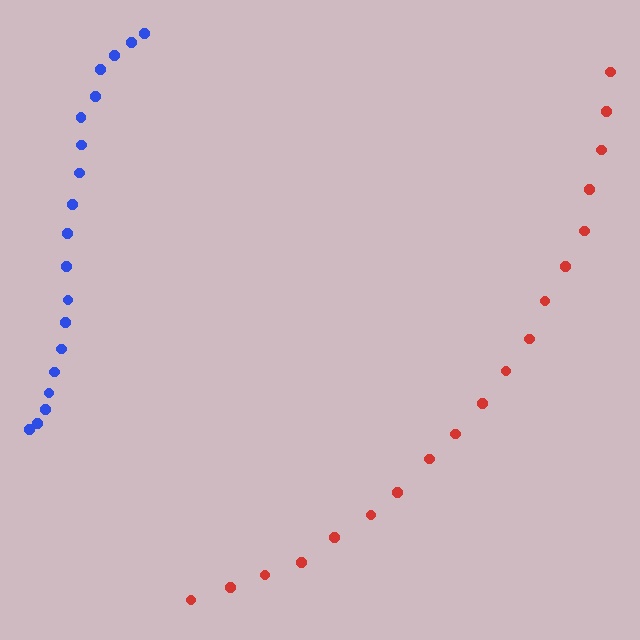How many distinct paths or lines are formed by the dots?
There are 2 distinct paths.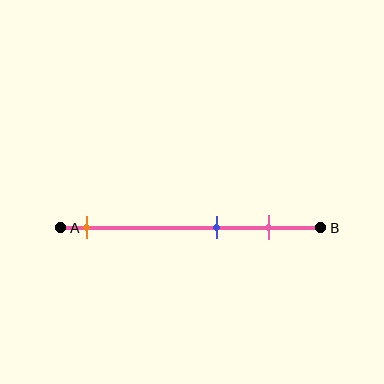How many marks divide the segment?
There are 3 marks dividing the segment.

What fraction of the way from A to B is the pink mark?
The pink mark is approximately 80% (0.8) of the way from A to B.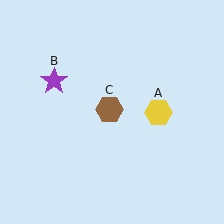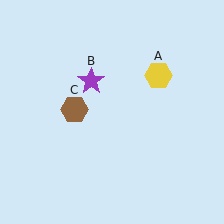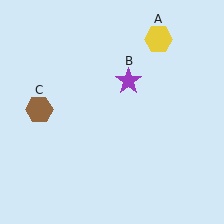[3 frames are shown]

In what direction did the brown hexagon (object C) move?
The brown hexagon (object C) moved left.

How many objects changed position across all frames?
3 objects changed position: yellow hexagon (object A), purple star (object B), brown hexagon (object C).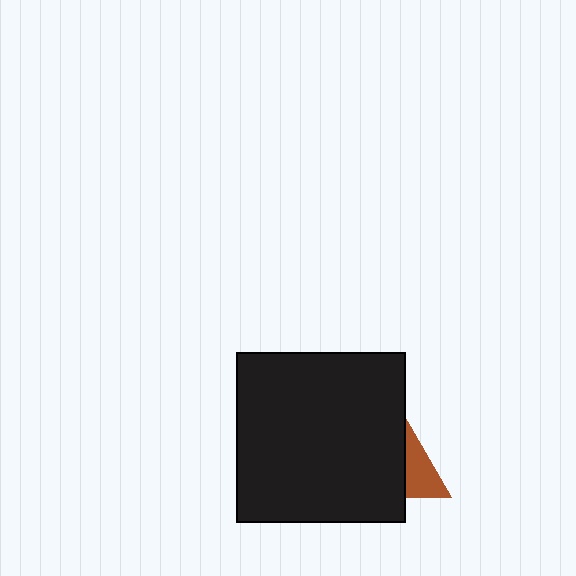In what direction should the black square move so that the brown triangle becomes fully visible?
The black square should move left. That is the shortest direction to clear the overlap and leave the brown triangle fully visible.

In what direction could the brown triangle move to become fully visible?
The brown triangle could move right. That would shift it out from behind the black square entirely.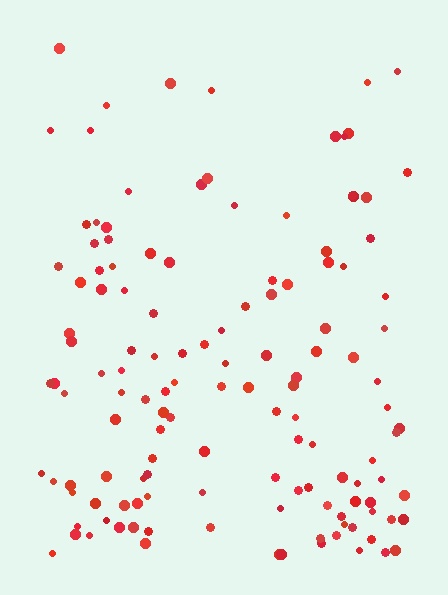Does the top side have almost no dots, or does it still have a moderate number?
Still a moderate number, just noticeably fewer than the bottom.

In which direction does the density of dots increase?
From top to bottom, with the bottom side densest.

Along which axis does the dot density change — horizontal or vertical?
Vertical.